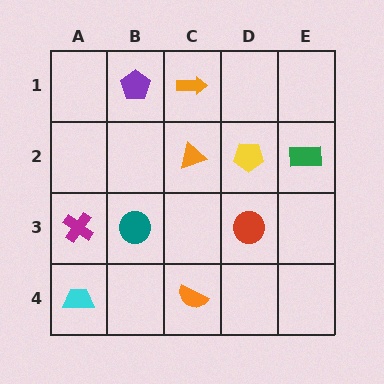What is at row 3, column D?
A red circle.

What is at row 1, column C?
An orange arrow.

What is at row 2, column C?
An orange triangle.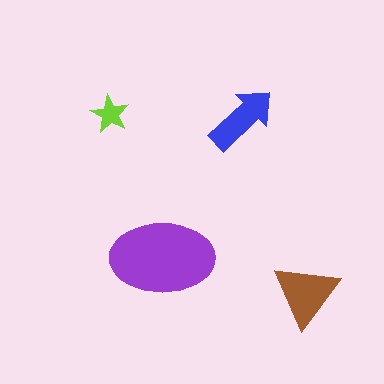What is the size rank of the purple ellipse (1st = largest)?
1st.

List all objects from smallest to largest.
The lime star, the blue arrow, the brown triangle, the purple ellipse.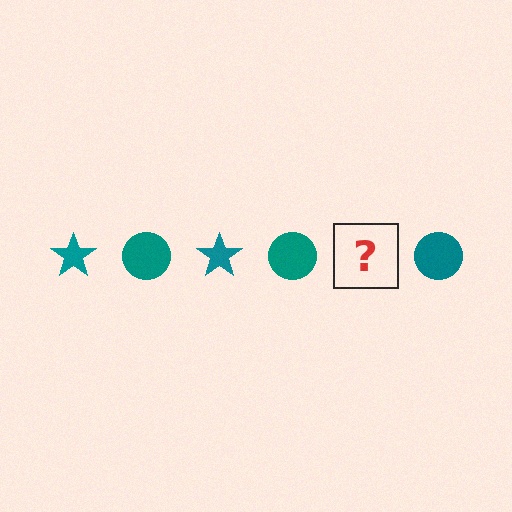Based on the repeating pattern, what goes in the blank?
The blank should be a teal star.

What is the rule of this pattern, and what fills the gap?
The rule is that the pattern cycles through star, circle shapes in teal. The gap should be filled with a teal star.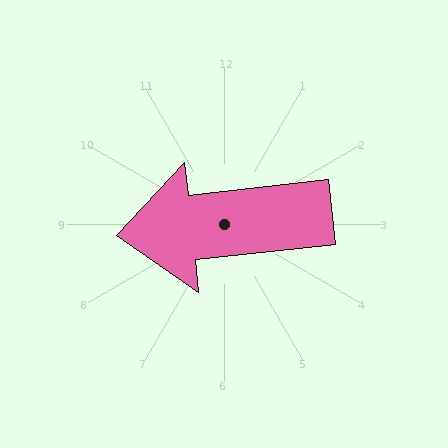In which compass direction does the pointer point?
West.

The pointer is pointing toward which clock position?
Roughly 9 o'clock.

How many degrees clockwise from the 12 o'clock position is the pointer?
Approximately 264 degrees.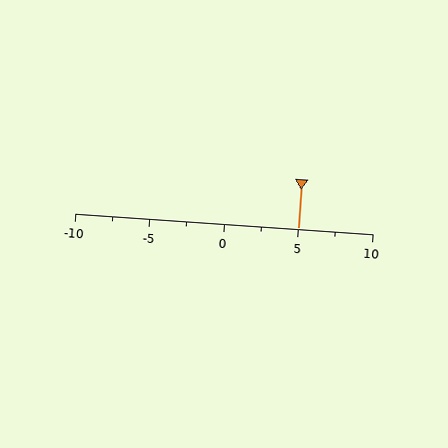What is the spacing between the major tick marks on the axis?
The major ticks are spaced 5 apart.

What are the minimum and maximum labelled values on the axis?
The axis runs from -10 to 10.